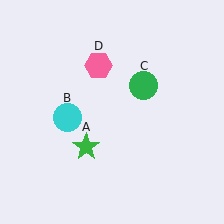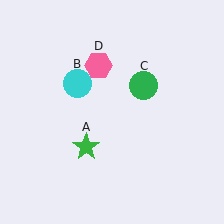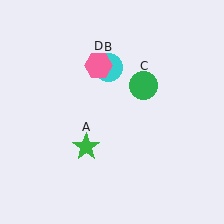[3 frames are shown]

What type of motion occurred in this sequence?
The cyan circle (object B) rotated clockwise around the center of the scene.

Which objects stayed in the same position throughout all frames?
Green star (object A) and green circle (object C) and pink hexagon (object D) remained stationary.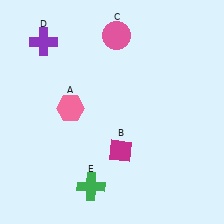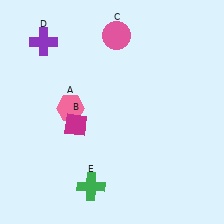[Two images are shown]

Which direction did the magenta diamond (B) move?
The magenta diamond (B) moved left.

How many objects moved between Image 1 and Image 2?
1 object moved between the two images.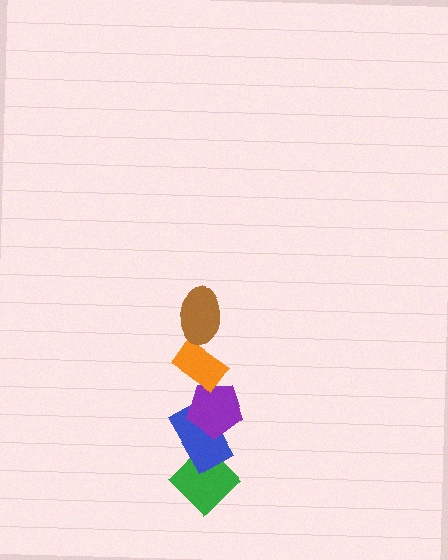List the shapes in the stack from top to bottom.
From top to bottom: the brown ellipse, the orange rectangle, the purple pentagon, the blue rectangle, the green diamond.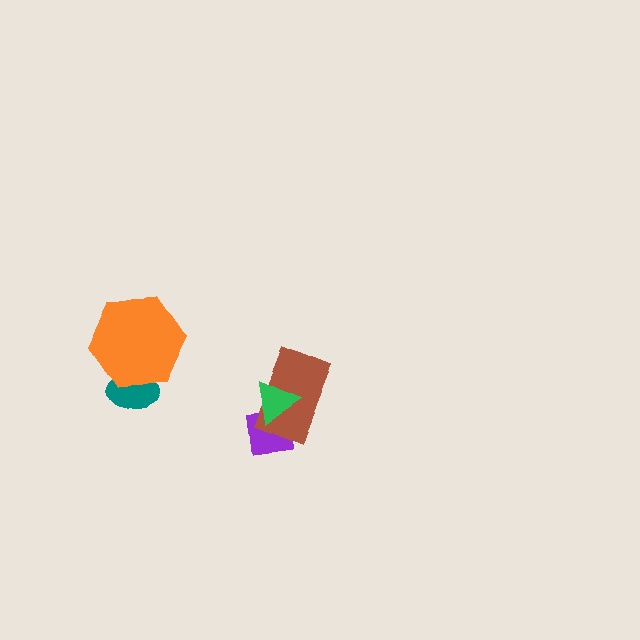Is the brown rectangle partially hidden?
Yes, it is partially covered by another shape.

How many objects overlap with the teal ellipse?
1 object overlaps with the teal ellipse.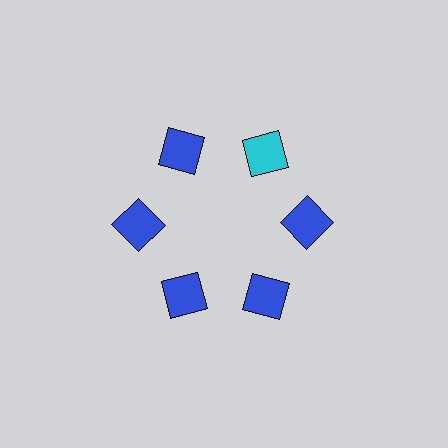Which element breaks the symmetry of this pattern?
The cyan square at roughly the 1 o'clock position breaks the symmetry. All other shapes are blue squares.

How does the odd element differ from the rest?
It has a different color: cyan instead of blue.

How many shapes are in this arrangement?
There are 6 shapes arranged in a ring pattern.